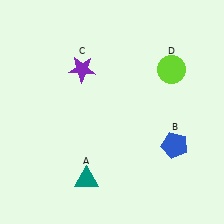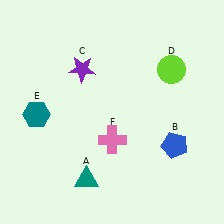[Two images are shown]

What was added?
A teal hexagon (E), a pink cross (F) were added in Image 2.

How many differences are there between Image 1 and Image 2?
There are 2 differences between the two images.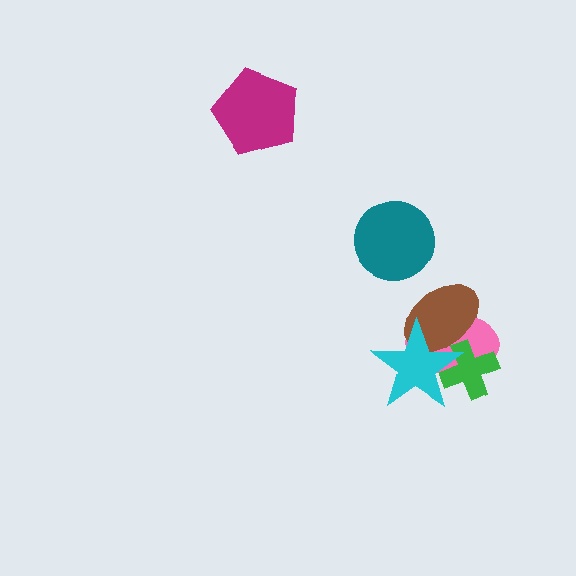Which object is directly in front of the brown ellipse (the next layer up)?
The green cross is directly in front of the brown ellipse.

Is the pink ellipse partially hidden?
Yes, it is partially covered by another shape.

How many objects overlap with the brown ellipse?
3 objects overlap with the brown ellipse.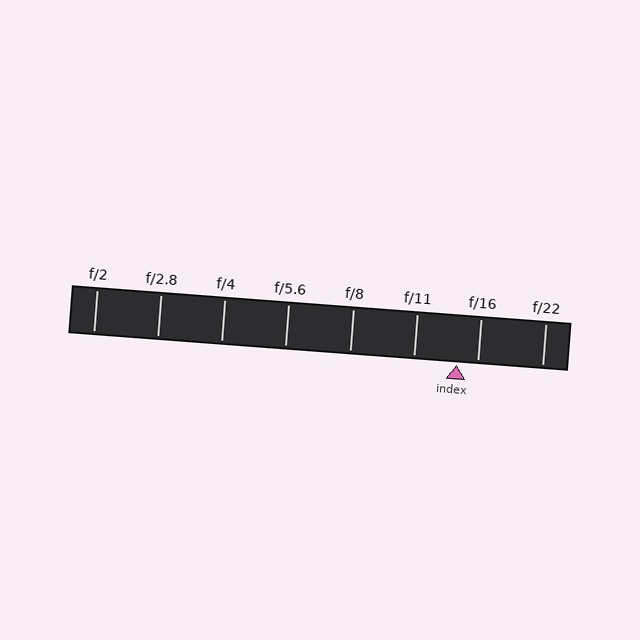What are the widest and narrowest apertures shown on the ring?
The widest aperture shown is f/2 and the narrowest is f/22.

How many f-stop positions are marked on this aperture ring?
There are 8 f-stop positions marked.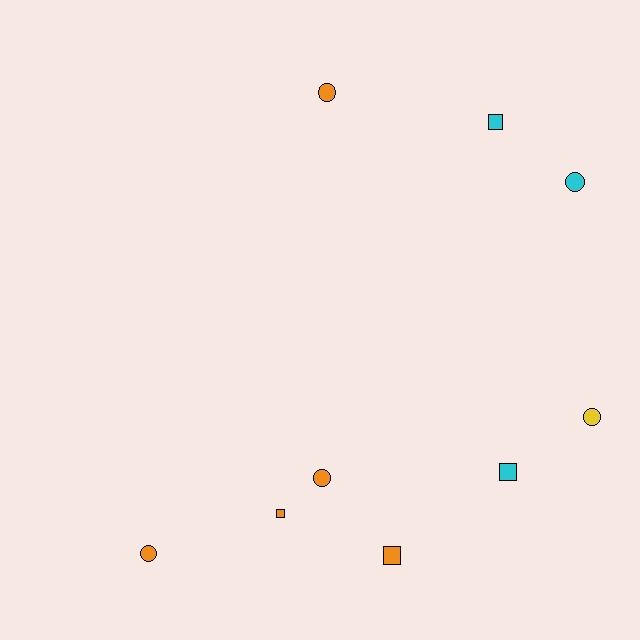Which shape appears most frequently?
Circle, with 5 objects.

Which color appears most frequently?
Orange, with 5 objects.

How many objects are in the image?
There are 9 objects.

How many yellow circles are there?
There is 1 yellow circle.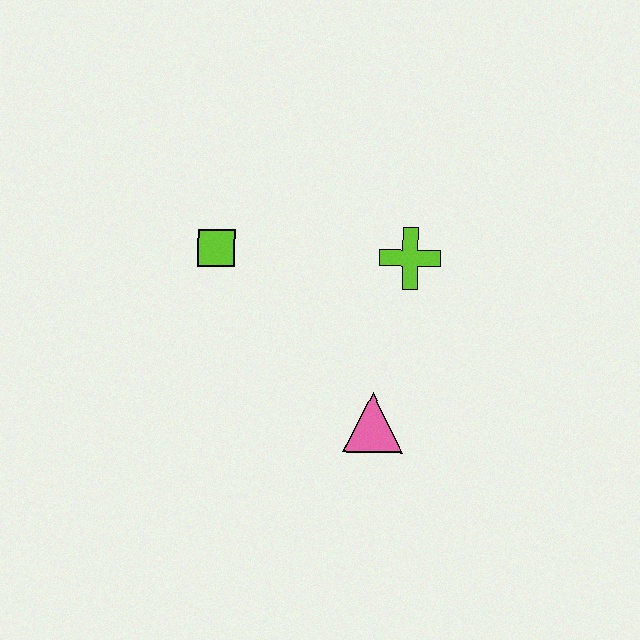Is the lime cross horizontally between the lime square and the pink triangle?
No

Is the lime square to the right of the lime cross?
No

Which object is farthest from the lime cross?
The lime square is farthest from the lime cross.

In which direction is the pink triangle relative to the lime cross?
The pink triangle is below the lime cross.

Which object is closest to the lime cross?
The pink triangle is closest to the lime cross.